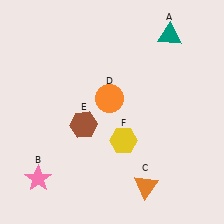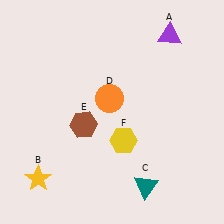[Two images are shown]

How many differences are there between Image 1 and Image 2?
There are 3 differences between the two images.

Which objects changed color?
A changed from teal to purple. B changed from pink to yellow. C changed from orange to teal.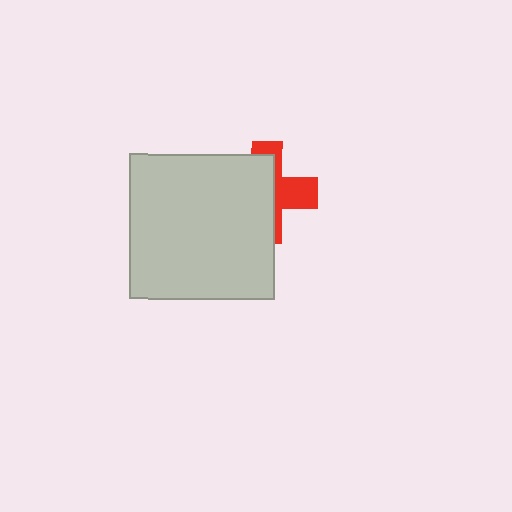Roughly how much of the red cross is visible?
A small part of it is visible (roughly 38%).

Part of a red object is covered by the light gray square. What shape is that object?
It is a cross.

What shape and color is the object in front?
The object in front is a light gray square.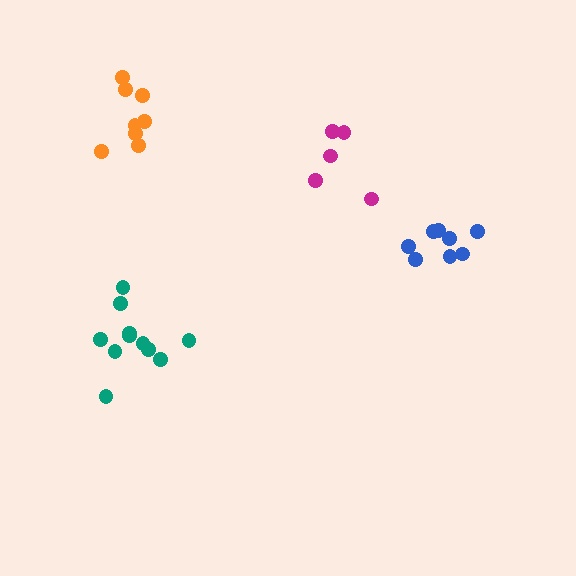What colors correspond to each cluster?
The clusters are colored: magenta, teal, blue, orange.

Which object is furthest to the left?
The teal cluster is leftmost.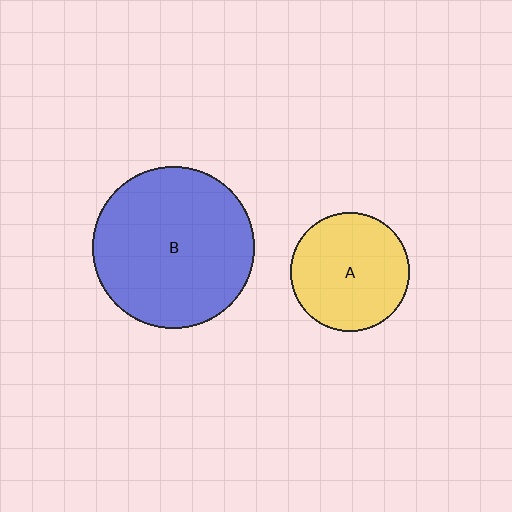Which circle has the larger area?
Circle B (blue).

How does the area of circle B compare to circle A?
Approximately 1.9 times.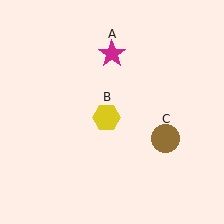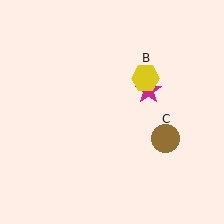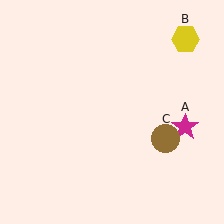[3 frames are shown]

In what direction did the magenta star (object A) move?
The magenta star (object A) moved down and to the right.